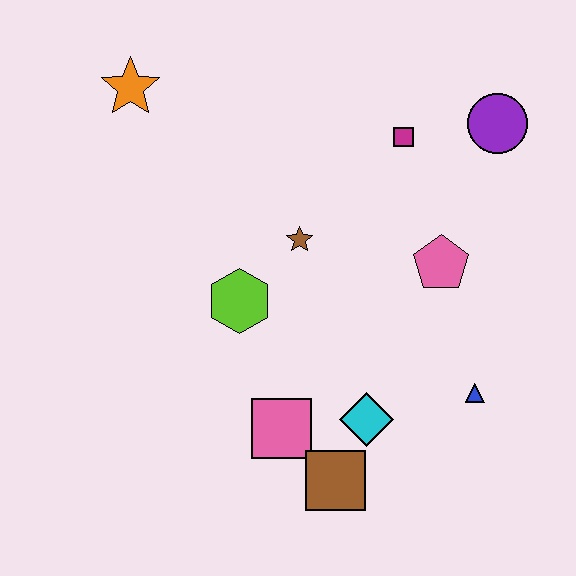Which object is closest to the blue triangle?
The cyan diamond is closest to the blue triangle.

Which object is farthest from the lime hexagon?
The purple circle is farthest from the lime hexagon.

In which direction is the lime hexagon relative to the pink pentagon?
The lime hexagon is to the left of the pink pentagon.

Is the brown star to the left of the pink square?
No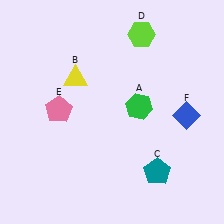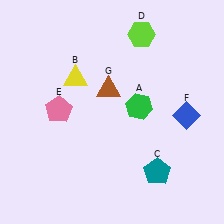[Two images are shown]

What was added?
A brown triangle (G) was added in Image 2.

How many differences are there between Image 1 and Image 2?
There is 1 difference between the two images.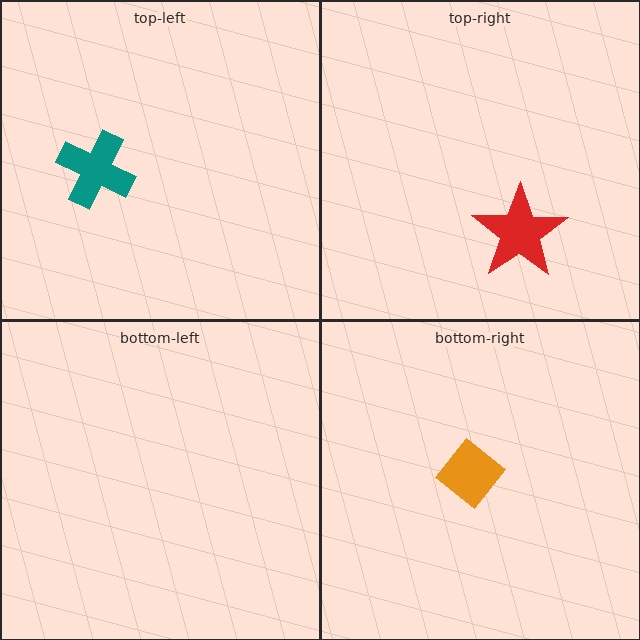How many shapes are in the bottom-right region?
1.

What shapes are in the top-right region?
The red star.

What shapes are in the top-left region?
The teal cross.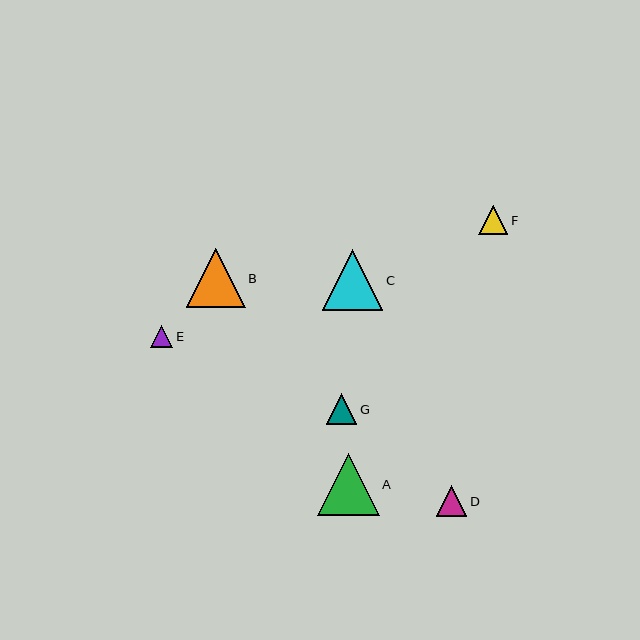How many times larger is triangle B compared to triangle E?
Triangle B is approximately 2.7 times the size of triangle E.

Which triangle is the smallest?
Triangle E is the smallest with a size of approximately 22 pixels.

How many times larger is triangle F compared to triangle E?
Triangle F is approximately 1.3 times the size of triangle E.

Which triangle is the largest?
Triangle A is the largest with a size of approximately 62 pixels.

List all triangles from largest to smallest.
From largest to smallest: A, C, B, G, D, F, E.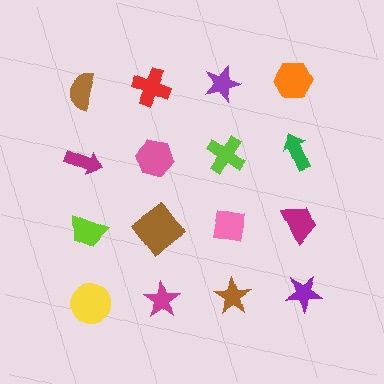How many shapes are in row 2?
4 shapes.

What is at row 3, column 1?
A lime trapezoid.